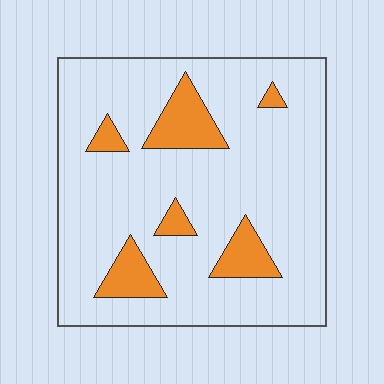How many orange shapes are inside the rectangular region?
6.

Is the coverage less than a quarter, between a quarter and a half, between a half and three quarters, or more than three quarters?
Less than a quarter.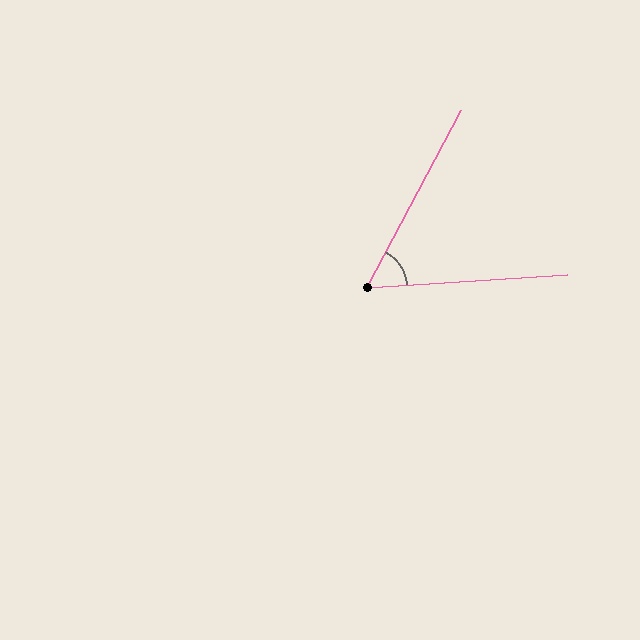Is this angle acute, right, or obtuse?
It is acute.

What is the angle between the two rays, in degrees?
Approximately 58 degrees.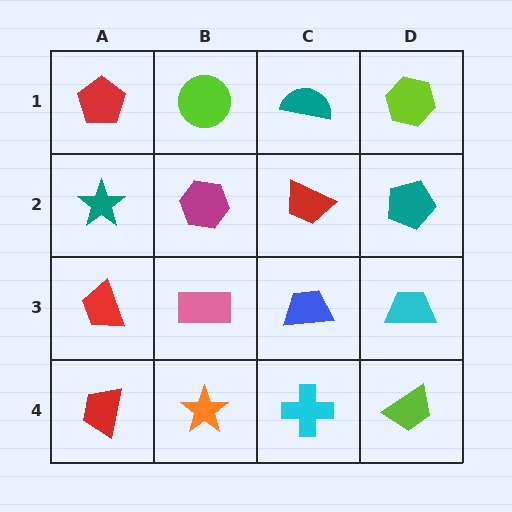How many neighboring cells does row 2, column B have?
4.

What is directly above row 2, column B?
A lime circle.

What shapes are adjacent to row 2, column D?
A lime hexagon (row 1, column D), a cyan trapezoid (row 3, column D), a red trapezoid (row 2, column C).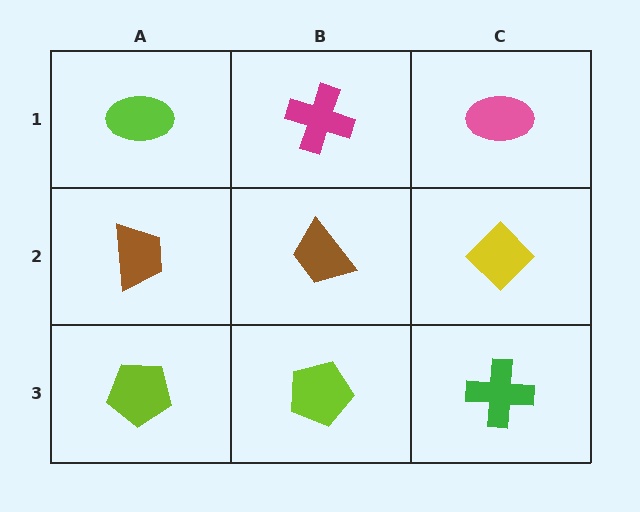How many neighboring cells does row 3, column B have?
3.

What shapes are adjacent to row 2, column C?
A pink ellipse (row 1, column C), a green cross (row 3, column C), a brown trapezoid (row 2, column B).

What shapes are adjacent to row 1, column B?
A brown trapezoid (row 2, column B), a lime ellipse (row 1, column A), a pink ellipse (row 1, column C).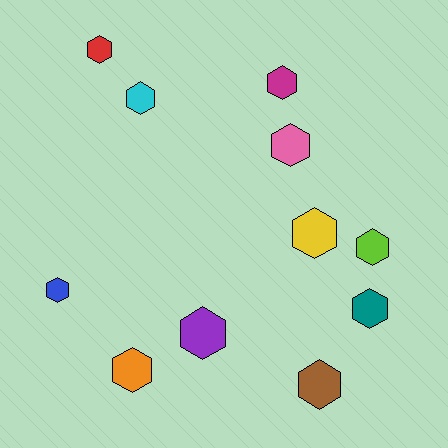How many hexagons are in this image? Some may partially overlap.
There are 11 hexagons.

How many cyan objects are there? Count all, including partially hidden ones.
There is 1 cyan object.